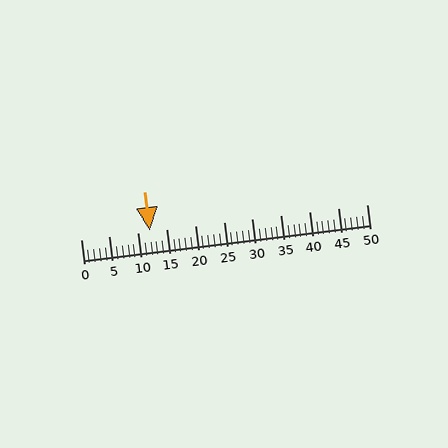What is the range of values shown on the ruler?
The ruler shows values from 0 to 50.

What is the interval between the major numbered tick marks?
The major tick marks are spaced 5 units apart.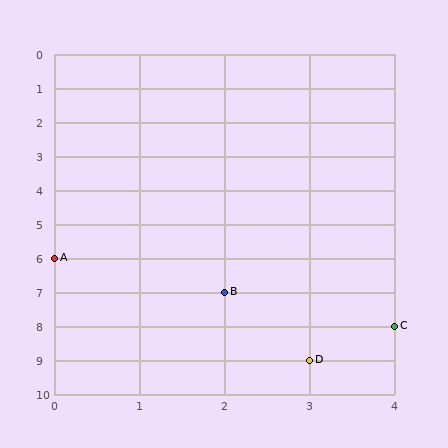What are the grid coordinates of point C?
Point C is at grid coordinates (4, 8).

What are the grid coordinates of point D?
Point D is at grid coordinates (3, 9).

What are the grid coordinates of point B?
Point B is at grid coordinates (2, 7).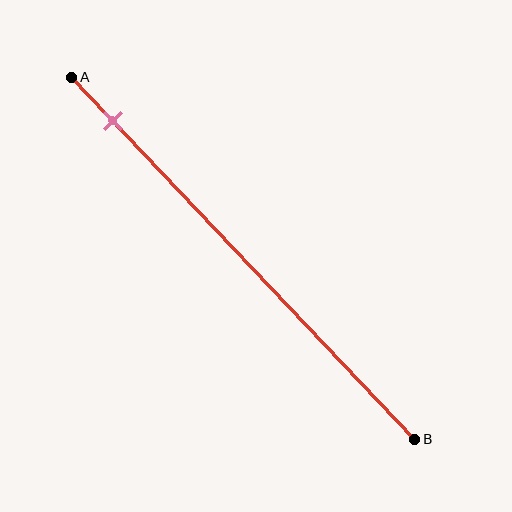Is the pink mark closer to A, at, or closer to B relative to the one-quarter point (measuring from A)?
The pink mark is closer to point A than the one-quarter point of segment AB.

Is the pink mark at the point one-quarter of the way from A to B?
No, the mark is at about 10% from A, not at the 25% one-quarter point.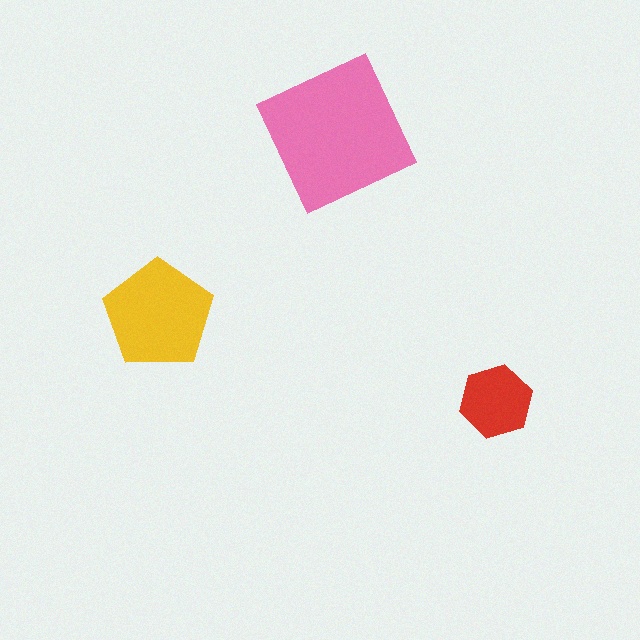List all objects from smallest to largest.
The red hexagon, the yellow pentagon, the pink square.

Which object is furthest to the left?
The yellow pentagon is leftmost.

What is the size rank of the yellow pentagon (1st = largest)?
2nd.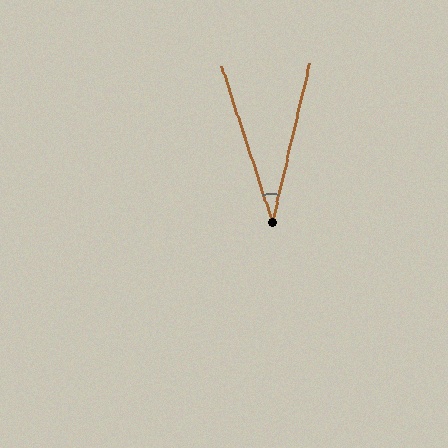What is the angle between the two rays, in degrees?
Approximately 31 degrees.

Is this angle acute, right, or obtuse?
It is acute.